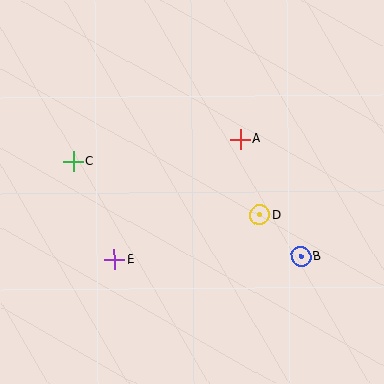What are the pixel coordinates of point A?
Point A is at (240, 139).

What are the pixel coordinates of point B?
Point B is at (301, 257).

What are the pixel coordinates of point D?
Point D is at (260, 215).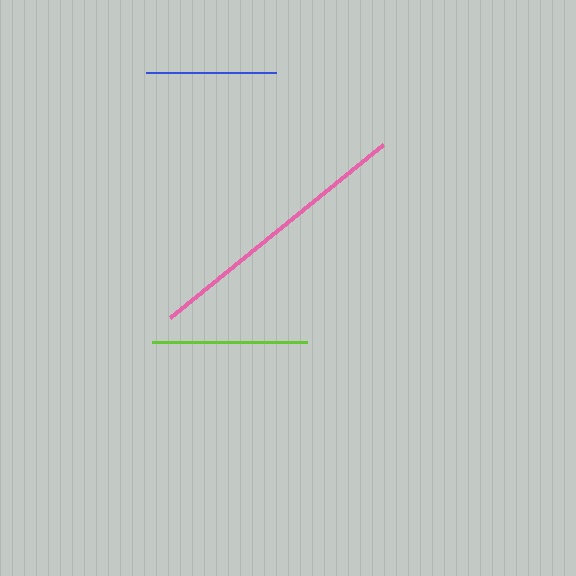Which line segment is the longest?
The pink line is the longest at approximately 275 pixels.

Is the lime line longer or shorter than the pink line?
The pink line is longer than the lime line.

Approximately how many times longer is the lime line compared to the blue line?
The lime line is approximately 1.2 times the length of the blue line.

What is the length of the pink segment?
The pink segment is approximately 275 pixels long.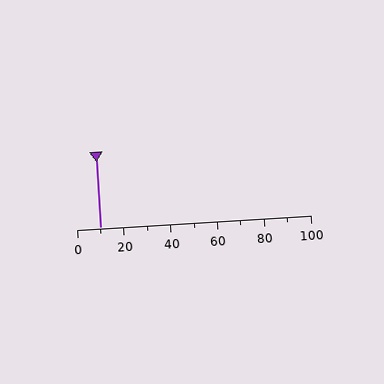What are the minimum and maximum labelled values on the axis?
The axis runs from 0 to 100.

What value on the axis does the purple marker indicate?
The marker indicates approximately 10.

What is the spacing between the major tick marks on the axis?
The major ticks are spaced 20 apart.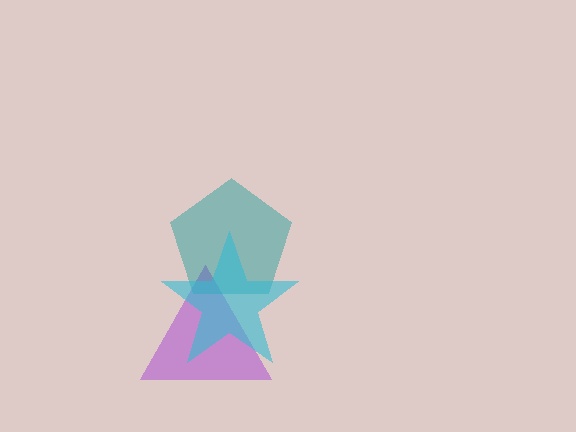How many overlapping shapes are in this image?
There are 3 overlapping shapes in the image.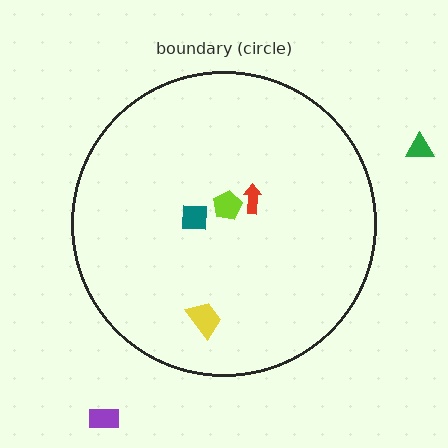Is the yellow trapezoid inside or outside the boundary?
Inside.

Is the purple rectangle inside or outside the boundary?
Outside.